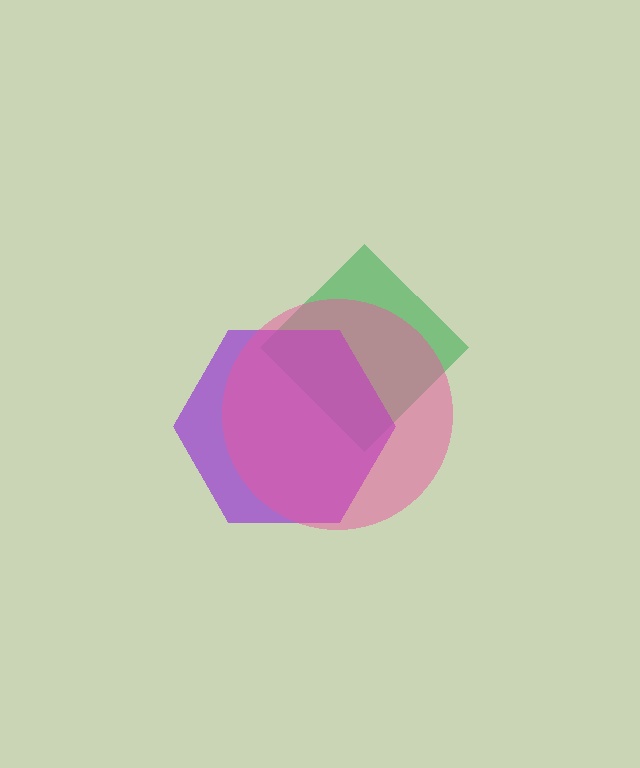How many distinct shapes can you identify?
There are 3 distinct shapes: a green diamond, a purple hexagon, a pink circle.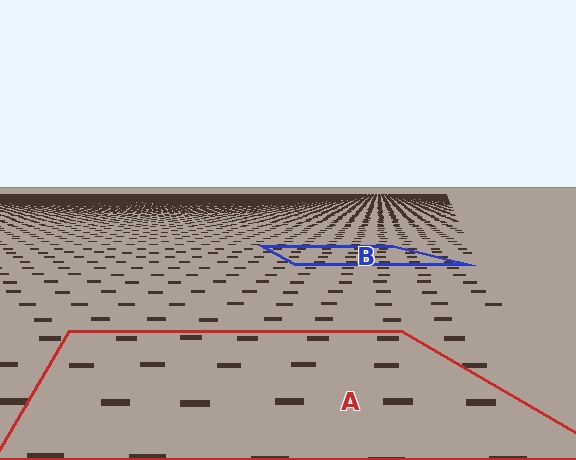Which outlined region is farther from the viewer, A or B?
Region B is farther from the viewer — the texture elements inside it appear smaller and more densely packed.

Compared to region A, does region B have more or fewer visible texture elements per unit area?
Region B has more texture elements per unit area — they are packed more densely because it is farther away.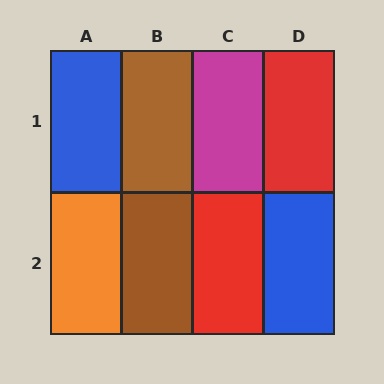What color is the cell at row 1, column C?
Magenta.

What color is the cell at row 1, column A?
Blue.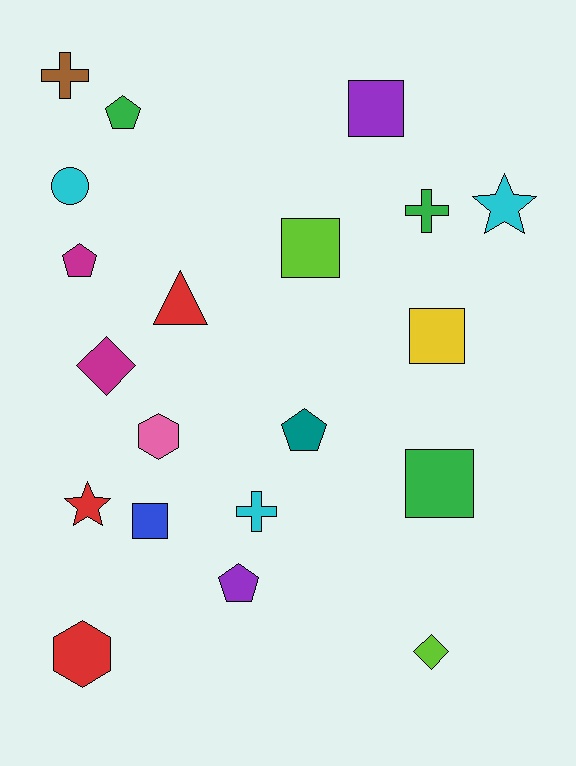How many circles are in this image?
There is 1 circle.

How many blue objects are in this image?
There is 1 blue object.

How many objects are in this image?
There are 20 objects.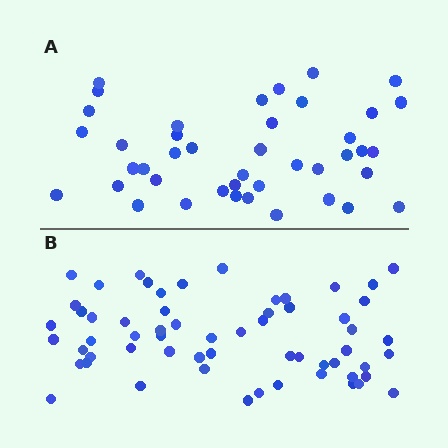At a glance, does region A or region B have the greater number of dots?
Region B (the bottom region) has more dots.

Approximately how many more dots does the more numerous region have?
Region B has approximately 20 more dots than region A.